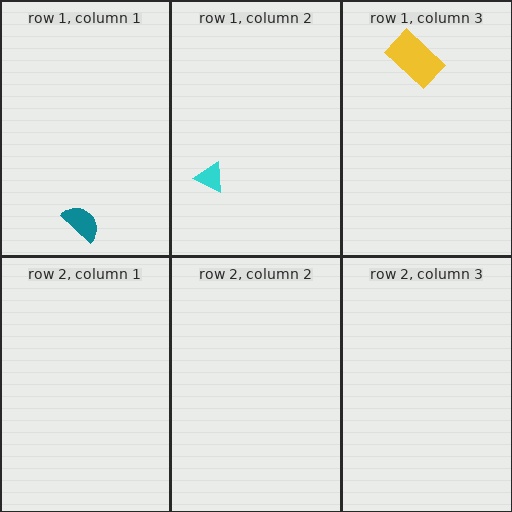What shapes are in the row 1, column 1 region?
The teal semicircle.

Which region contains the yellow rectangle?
The row 1, column 3 region.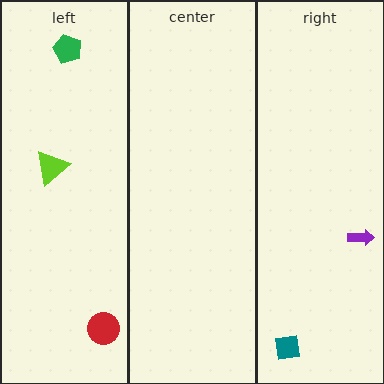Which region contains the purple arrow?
The right region.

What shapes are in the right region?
The teal square, the purple arrow.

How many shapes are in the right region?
2.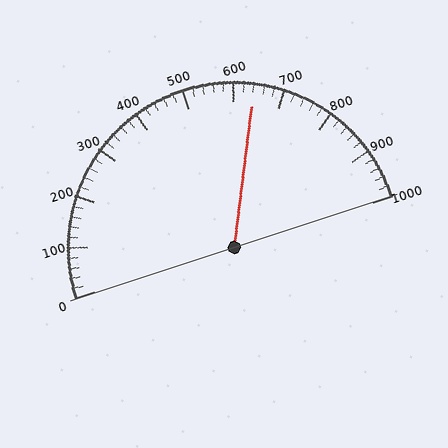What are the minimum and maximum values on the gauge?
The gauge ranges from 0 to 1000.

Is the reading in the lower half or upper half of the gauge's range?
The reading is in the upper half of the range (0 to 1000).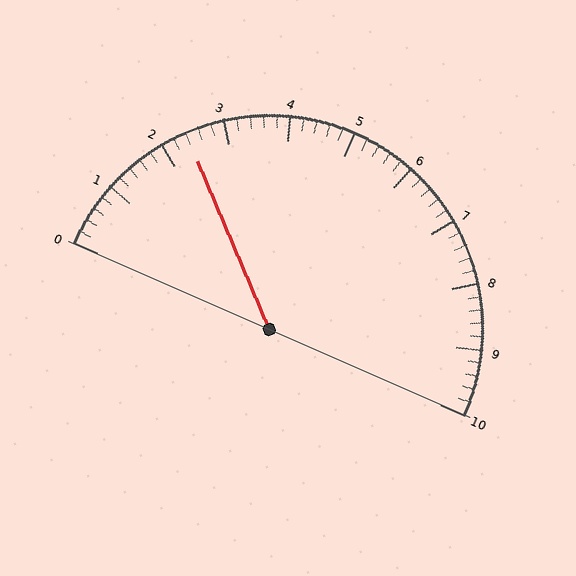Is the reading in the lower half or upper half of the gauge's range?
The reading is in the lower half of the range (0 to 10).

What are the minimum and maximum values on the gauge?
The gauge ranges from 0 to 10.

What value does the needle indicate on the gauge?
The needle indicates approximately 2.4.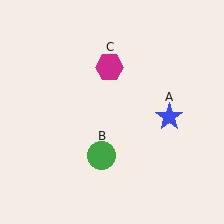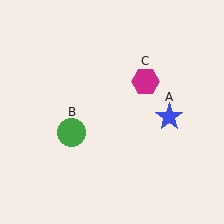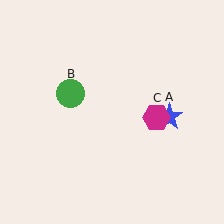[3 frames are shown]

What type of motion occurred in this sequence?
The green circle (object B), magenta hexagon (object C) rotated clockwise around the center of the scene.